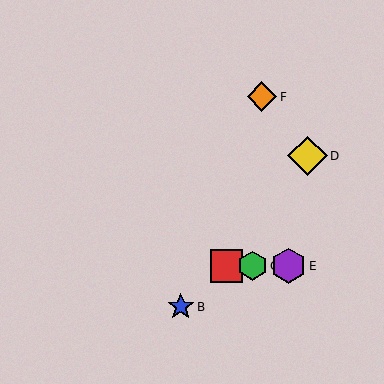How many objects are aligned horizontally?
3 objects (A, C, E) are aligned horizontally.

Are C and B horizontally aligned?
No, C is at y≈266 and B is at y≈307.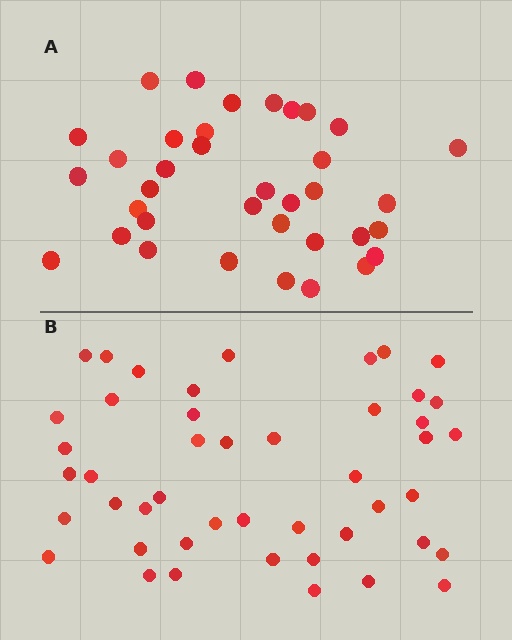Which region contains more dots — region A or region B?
Region B (the bottom region) has more dots.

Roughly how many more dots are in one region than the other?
Region B has roughly 10 or so more dots than region A.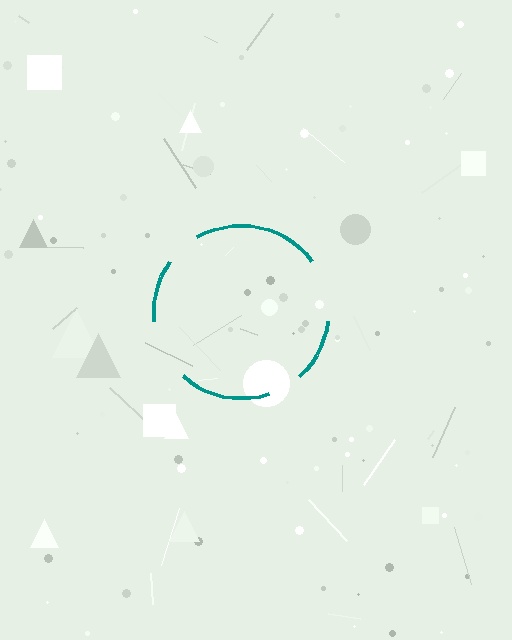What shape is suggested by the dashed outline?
The dashed outline suggests a circle.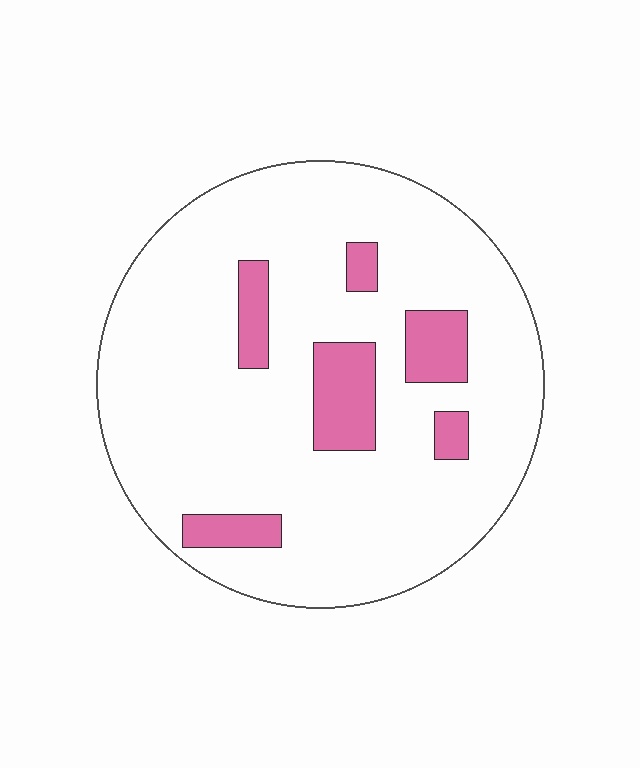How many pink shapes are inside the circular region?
6.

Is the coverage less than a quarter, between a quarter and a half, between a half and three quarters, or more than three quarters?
Less than a quarter.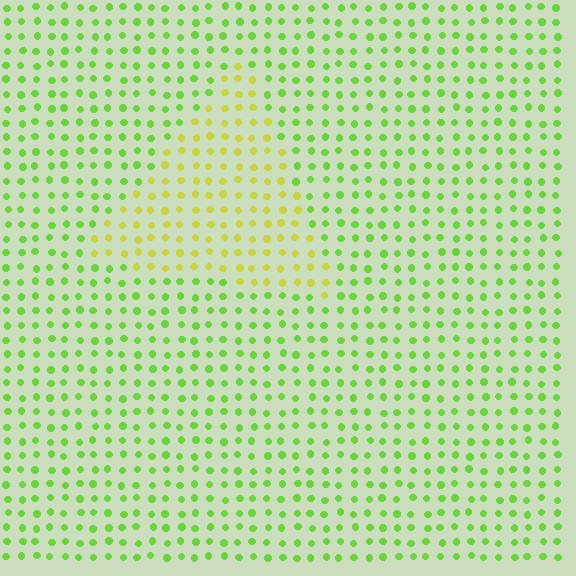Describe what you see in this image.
The image is filled with small lime elements in a uniform arrangement. A triangle-shaped region is visible where the elements are tinted to a slightly different hue, forming a subtle color boundary.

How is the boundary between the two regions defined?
The boundary is defined purely by a slight shift in hue (about 37 degrees). Spacing, size, and orientation are identical on both sides.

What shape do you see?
I see a triangle.